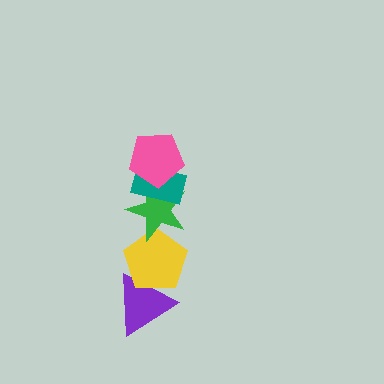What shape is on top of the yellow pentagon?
The green star is on top of the yellow pentagon.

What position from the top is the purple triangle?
The purple triangle is 5th from the top.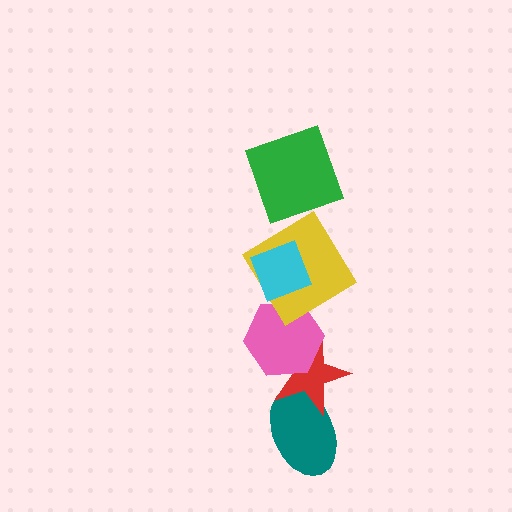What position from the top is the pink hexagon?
The pink hexagon is 4th from the top.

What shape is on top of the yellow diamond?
The cyan diamond is on top of the yellow diamond.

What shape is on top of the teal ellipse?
The red star is on top of the teal ellipse.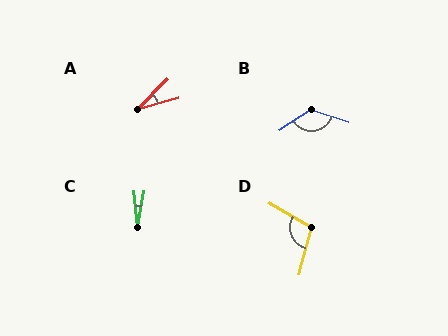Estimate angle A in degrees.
Approximately 29 degrees.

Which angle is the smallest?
C, at approximately 16 degrees.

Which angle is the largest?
B, at approximately 127 degrees.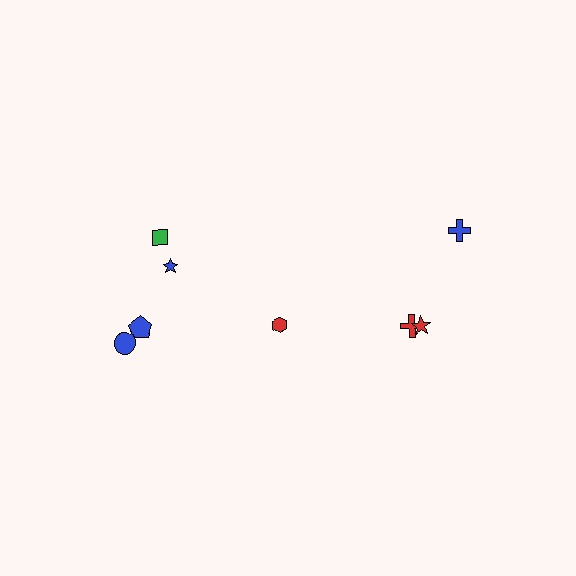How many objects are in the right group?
There are 3 objects.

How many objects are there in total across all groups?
There are 8 objects.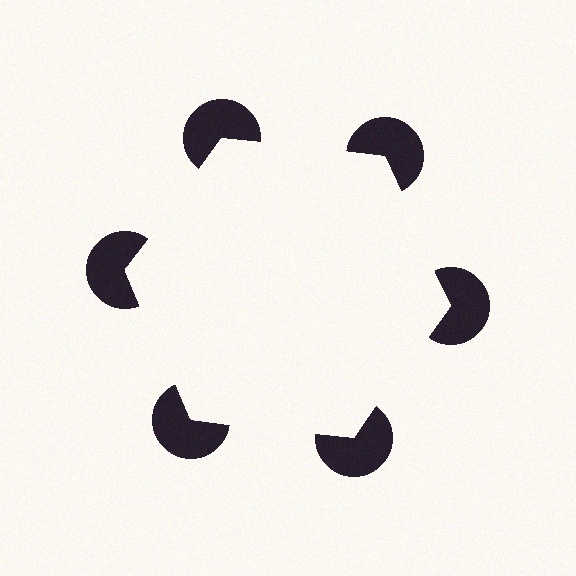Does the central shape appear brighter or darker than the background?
It typically appears slightly brighter than the background, even though no actual brightness change is drawn.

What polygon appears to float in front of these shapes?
An illusory hexagon — its edges are inferred from the aligned wedge cuts in the pac-man discs, not physically drawn.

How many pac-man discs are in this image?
There are 6 — one at each vertex of the illusory hexagon.